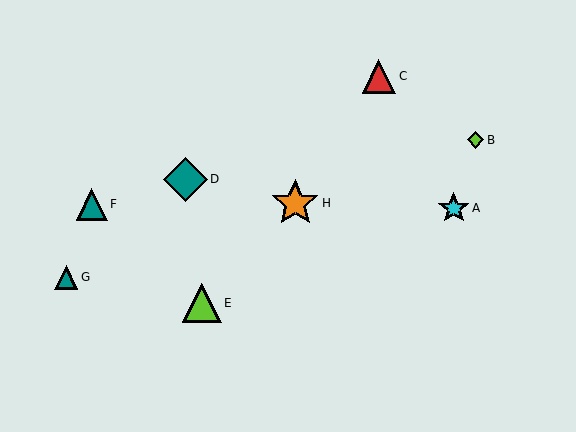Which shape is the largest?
The orange star (labeled H) is the largest.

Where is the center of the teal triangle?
The center of the teal triangle is at (66, 277).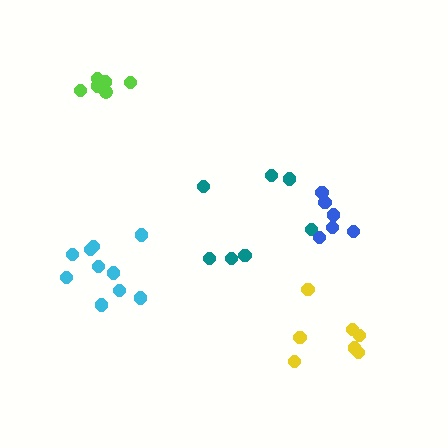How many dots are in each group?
Group 1: 7 dots, Group 2: 6 dots, Group 3: 6 dots, Group 4: 10 dots, Group 5: 7 dots (36 total).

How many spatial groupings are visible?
There are 5 spatial groupings.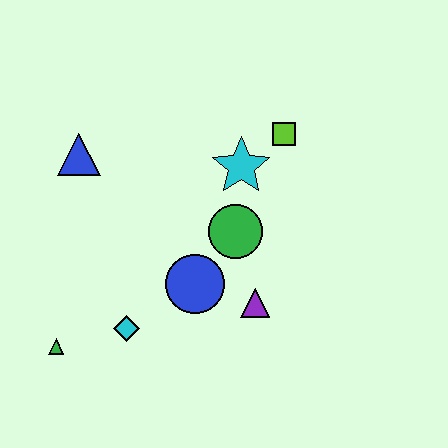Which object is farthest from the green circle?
The green triangle is farthest from the green circle.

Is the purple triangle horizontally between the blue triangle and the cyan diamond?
No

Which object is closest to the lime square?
The cyan star is closest to the lime square.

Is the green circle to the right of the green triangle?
Yes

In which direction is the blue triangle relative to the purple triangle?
The blue triangle is to the left of the purple triangle.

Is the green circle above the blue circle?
Yes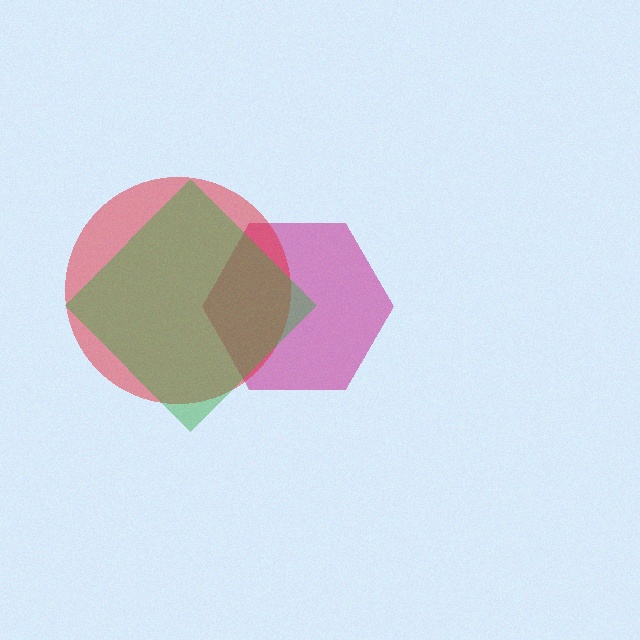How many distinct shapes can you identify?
There are 3 distinct shapes: a magenta hexagon, a red circle, a green diamond.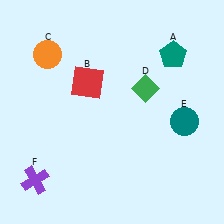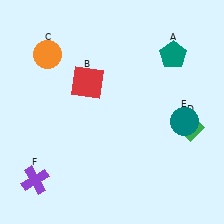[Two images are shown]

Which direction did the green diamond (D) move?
The green diamond (D) moved right.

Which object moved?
The green diamond (D) moved right.